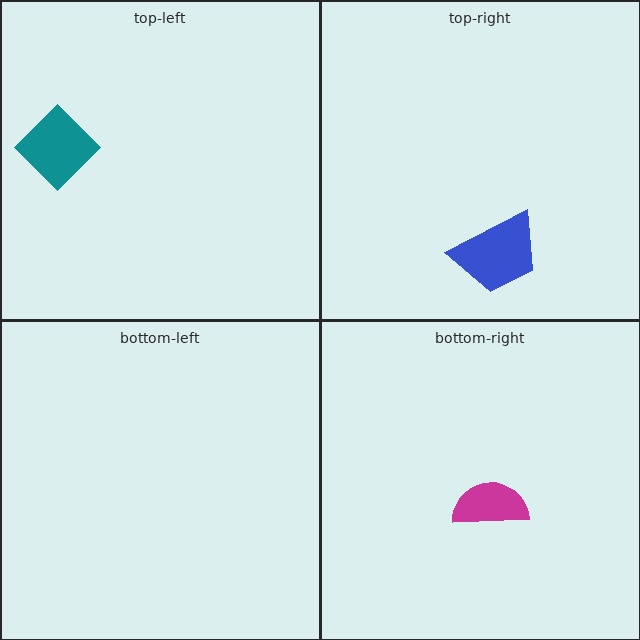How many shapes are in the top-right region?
1.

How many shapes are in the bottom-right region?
1.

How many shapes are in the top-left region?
1.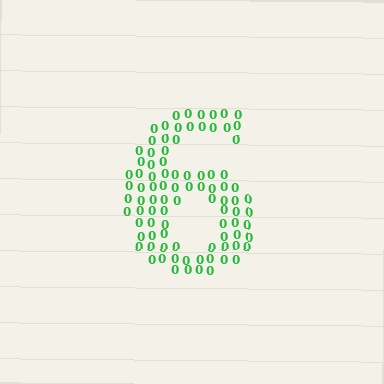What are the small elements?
The small elements are digit 0's.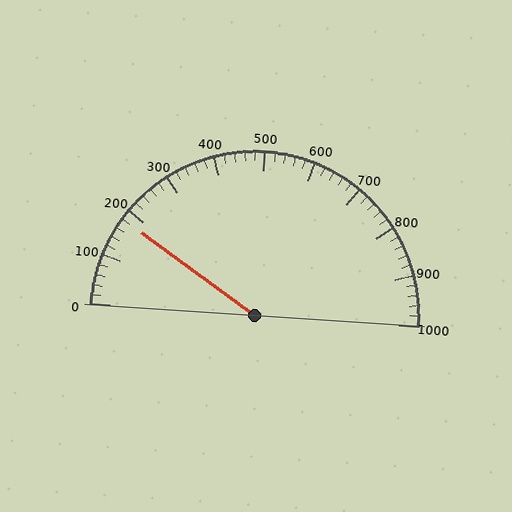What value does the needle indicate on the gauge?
The needle indicates approximately 180.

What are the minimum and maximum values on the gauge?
The gauge ranges from 0 to 1000.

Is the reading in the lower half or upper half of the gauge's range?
The reading is in the lower half of the range (0 to 1000).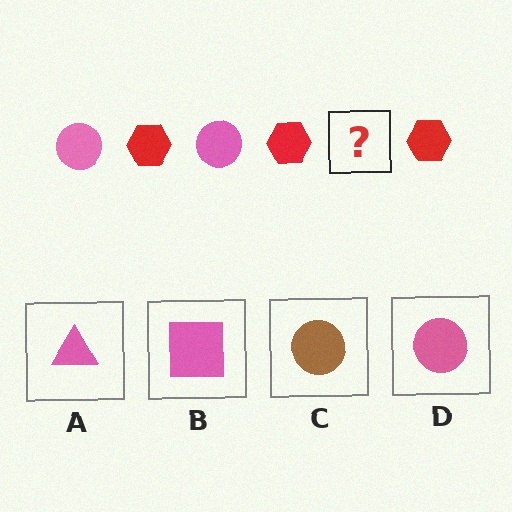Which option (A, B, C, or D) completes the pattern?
D.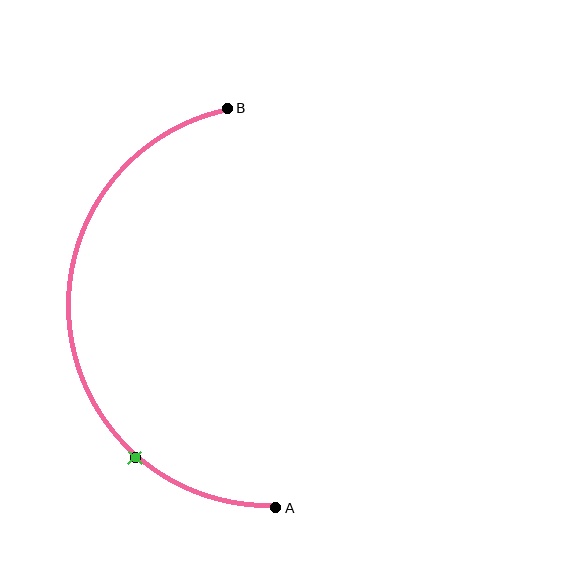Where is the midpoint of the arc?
The arc midpoint is the point on the curve farthest from the straight line joining A and B. It sits to the left of that line.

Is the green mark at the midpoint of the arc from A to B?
No. The green mark lies on the arc but is closer to endpoint A. The arc midpoint would be at the point on the curve equidistant along the arc from both A and B.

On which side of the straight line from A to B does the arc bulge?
The arc bulges to the left of the straight line connecting A and B.